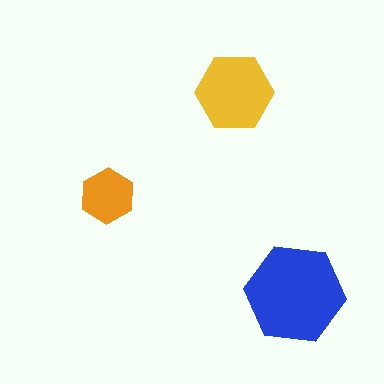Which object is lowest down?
The blue hexagon is bottommost.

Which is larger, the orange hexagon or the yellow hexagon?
The yellow one.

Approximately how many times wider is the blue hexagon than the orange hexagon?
About 2 times wider.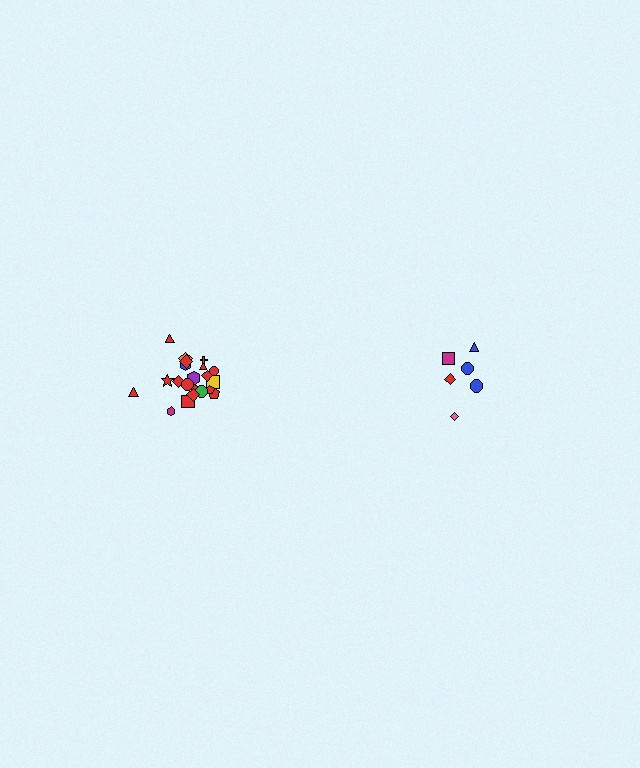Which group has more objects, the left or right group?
The left group.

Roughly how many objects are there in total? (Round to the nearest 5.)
Roughly 30 objects in total.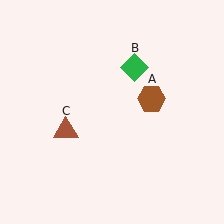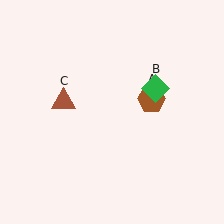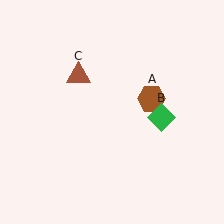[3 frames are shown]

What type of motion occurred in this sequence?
The green diamond (object B), brown triangle (object C) rotated clockwise around the center of the scene.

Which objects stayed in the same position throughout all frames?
Brown hexagon (object A) remained stationary.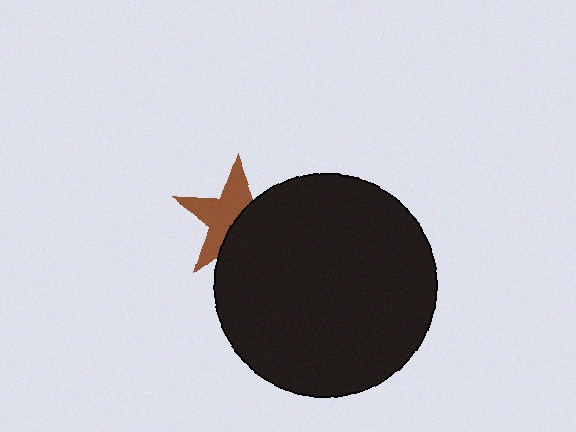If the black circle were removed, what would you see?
You would see the complete brown star.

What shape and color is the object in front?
The object in front is a black circle.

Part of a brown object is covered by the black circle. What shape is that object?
It is a star.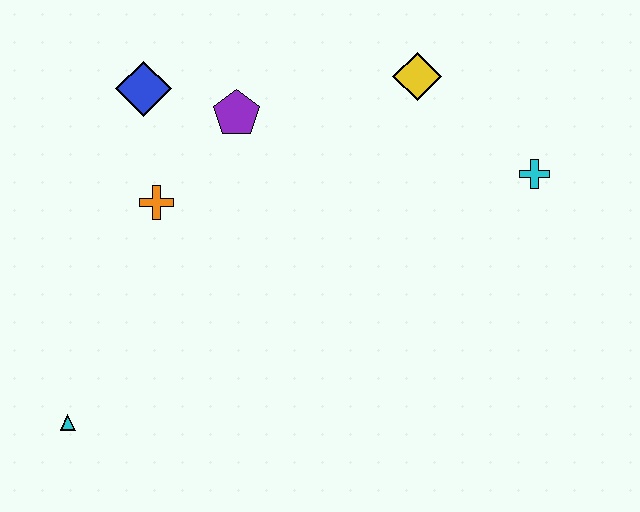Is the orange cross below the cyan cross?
Yes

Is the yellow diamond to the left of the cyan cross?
Yes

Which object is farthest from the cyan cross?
The cyan triangle is farthest from the cyan cross.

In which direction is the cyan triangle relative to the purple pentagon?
The cyan triangle is below the purple pentagon.